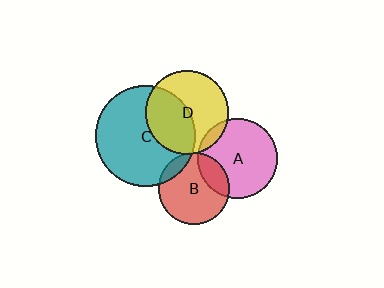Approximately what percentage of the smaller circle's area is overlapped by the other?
Approximately 10%.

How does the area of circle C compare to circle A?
Approximately 1.6 times.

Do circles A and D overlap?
Yes.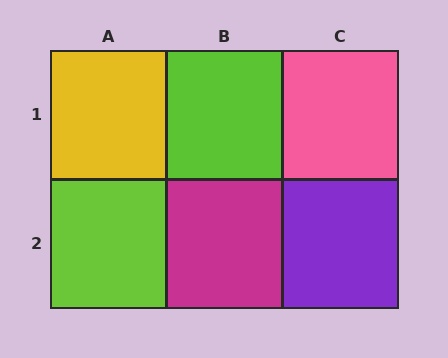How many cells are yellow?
1 cell is yellow.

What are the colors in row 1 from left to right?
Yellow, lime, pink.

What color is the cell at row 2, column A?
Lime.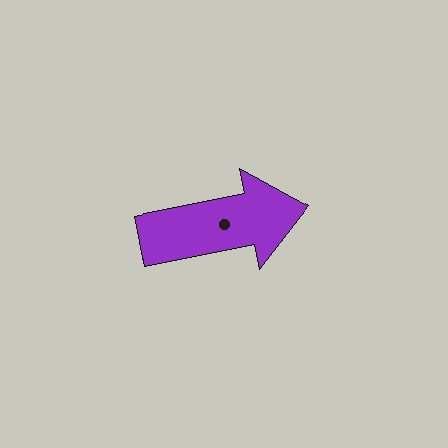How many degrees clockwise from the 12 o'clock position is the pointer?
Approximately 79 degrees.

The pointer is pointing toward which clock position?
Roughly 3 o'clock.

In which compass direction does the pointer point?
East.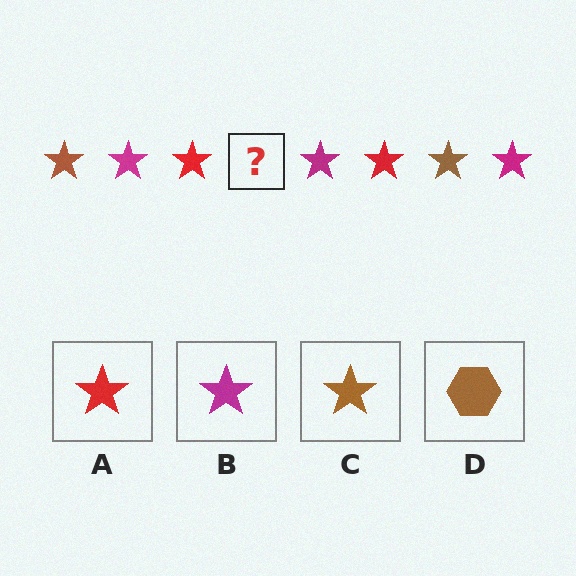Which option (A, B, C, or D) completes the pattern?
C.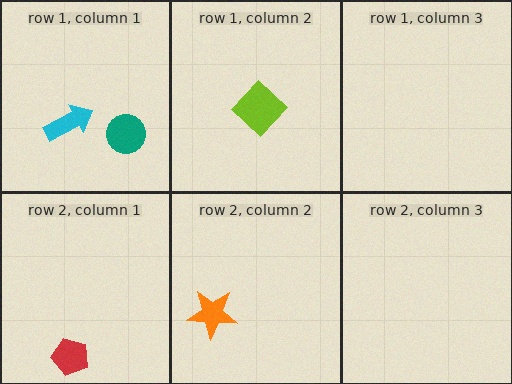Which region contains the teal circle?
The row 1, column 1 region.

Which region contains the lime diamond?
The row 1, column 2 region.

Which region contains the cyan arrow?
The row 1, column 1 region.